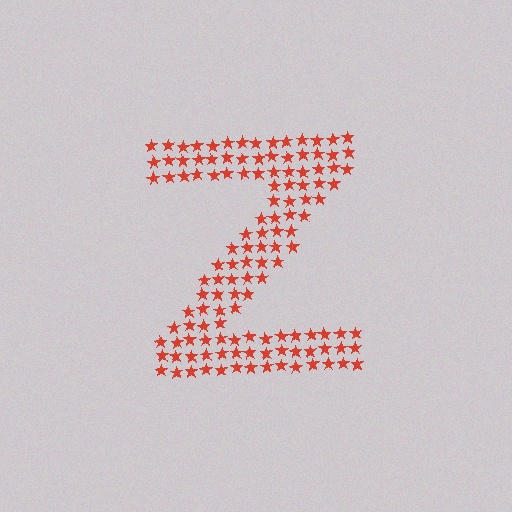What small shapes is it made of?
It is made of small stars.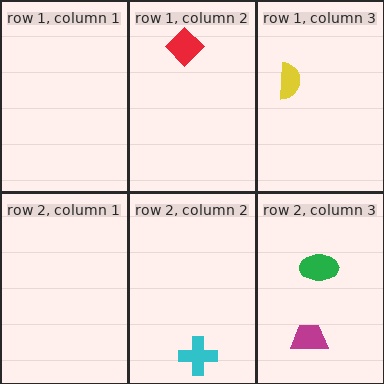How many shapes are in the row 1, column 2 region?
1.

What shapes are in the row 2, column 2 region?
The cyan cross.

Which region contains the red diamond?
The row 1, column 2 region.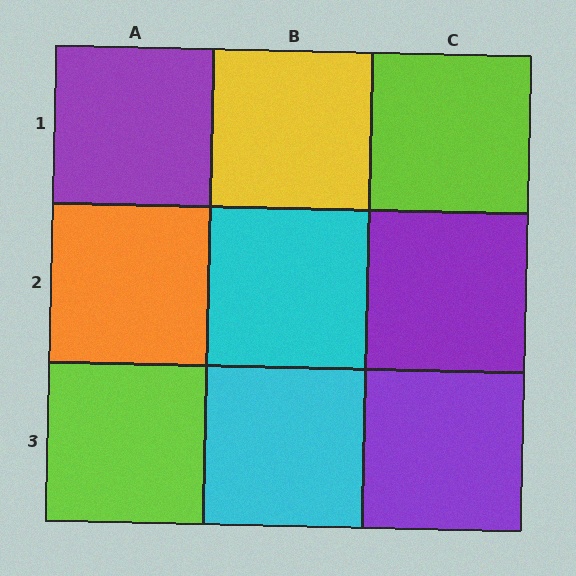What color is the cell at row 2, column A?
Orange.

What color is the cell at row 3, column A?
Lime.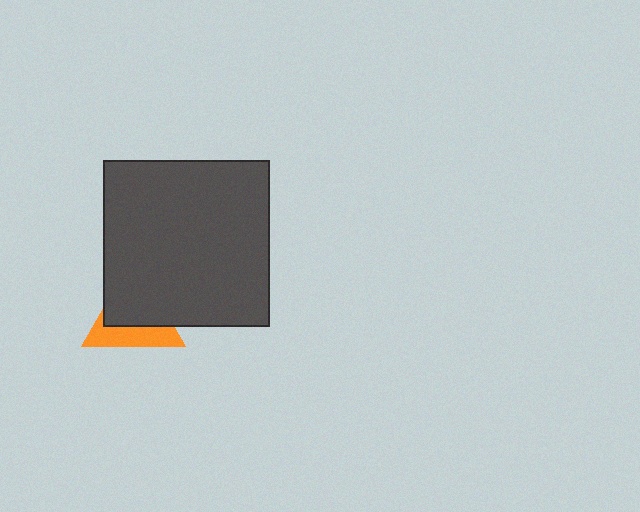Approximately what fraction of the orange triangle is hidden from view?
Roughly 59% of the orange triangle is hidden behind the dark gray square.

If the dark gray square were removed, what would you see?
You would see the complete orange triangle.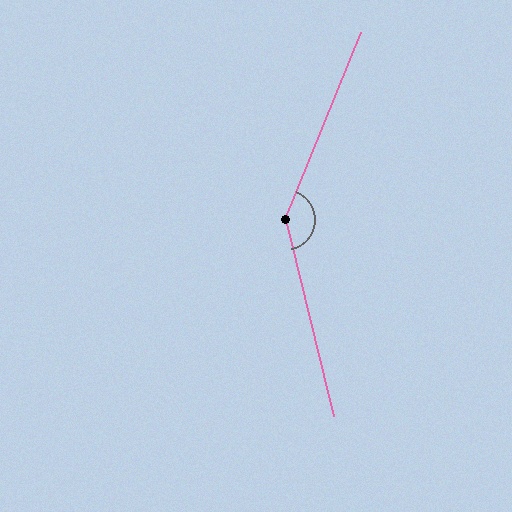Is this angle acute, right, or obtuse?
It is obtuse.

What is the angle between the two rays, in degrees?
Approximately 144 degrees.